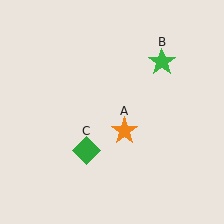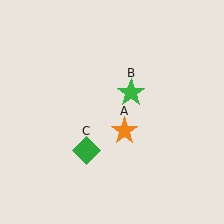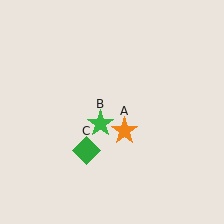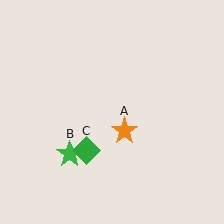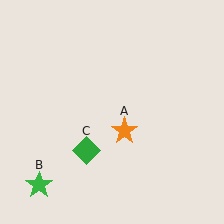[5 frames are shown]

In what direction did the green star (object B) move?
The green star (object B) moved down and to the left.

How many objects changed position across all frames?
1 object changed position: green star (object B).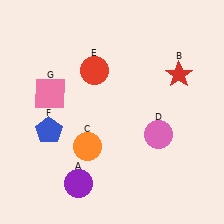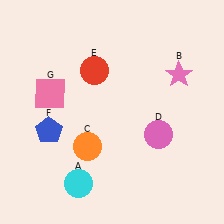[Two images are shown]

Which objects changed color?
A changed from purple to cyan. B changed from red to pink.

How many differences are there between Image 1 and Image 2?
There are 2 differences between the two images.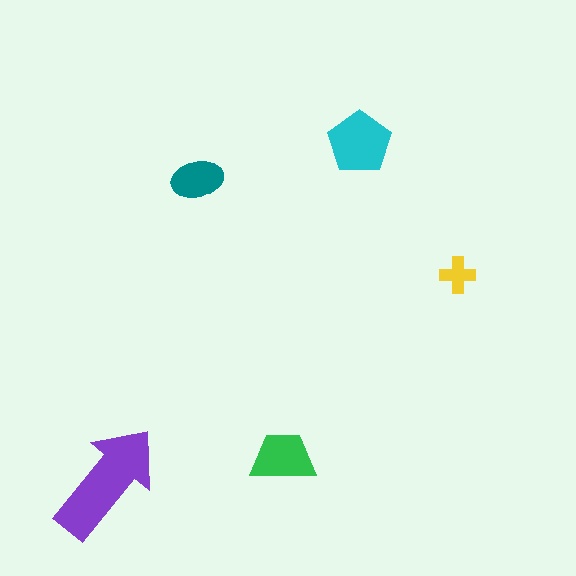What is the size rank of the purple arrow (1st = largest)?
1st.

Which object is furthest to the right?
The yellow cross is rightmost.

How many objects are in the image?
There are 5 objects in the image.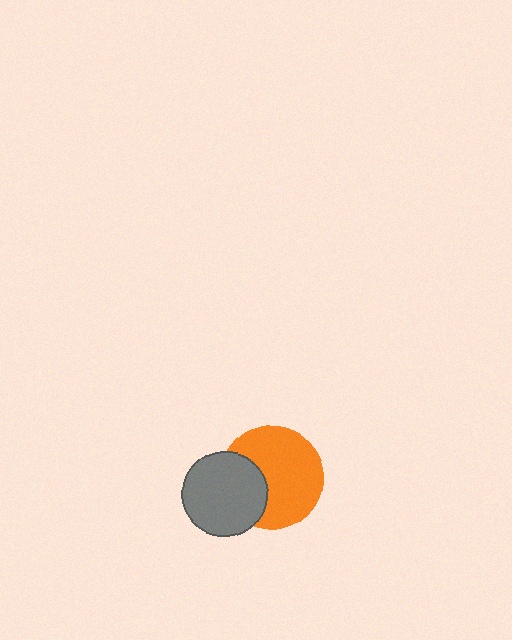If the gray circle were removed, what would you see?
You would see the complete orange circle.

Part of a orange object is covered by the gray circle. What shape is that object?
It is a circle.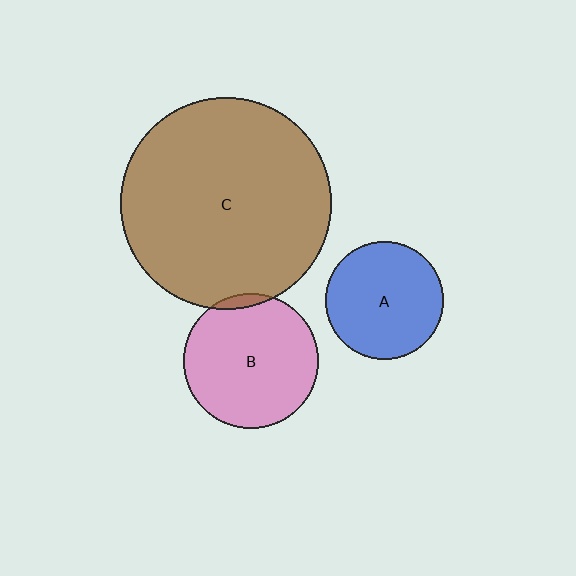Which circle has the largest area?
Circle C (brown).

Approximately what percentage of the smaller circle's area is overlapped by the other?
Approximately 5%.